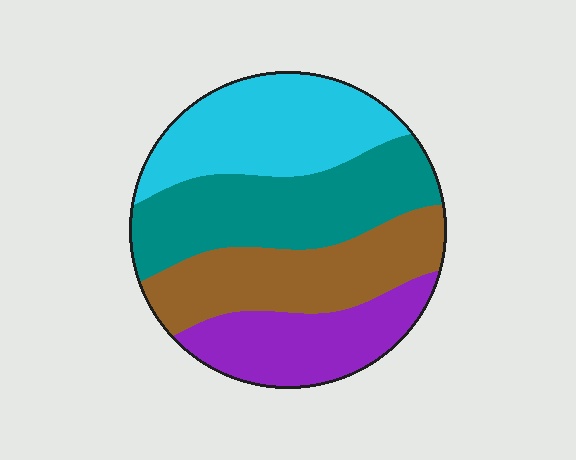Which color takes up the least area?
Purple, at roughly 20%.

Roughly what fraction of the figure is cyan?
Cyan takes up between a quarter and a half of the figure.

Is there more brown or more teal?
Teal.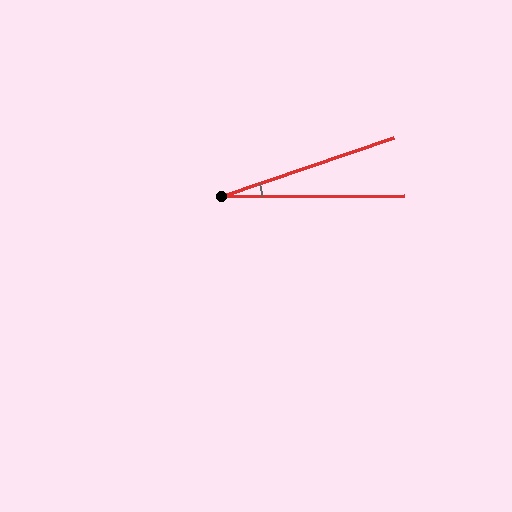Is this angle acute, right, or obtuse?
It is acute.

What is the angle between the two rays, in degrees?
Approximately 18 degrees.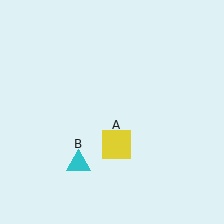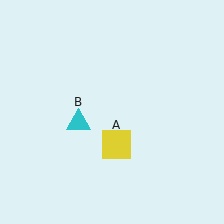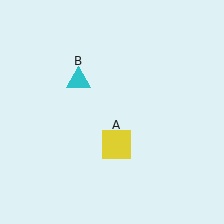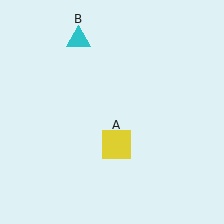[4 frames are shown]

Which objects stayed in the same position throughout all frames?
Yellow square (object A) remained stationary.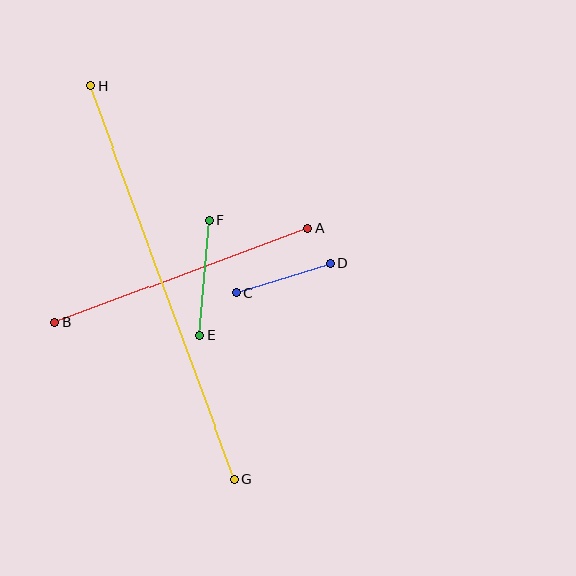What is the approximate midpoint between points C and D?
The midpoint is at approximately (283, 278) pixels.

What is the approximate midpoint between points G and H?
The midpoint is at approximately (163, 283) pixels.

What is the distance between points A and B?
The distance is approximately 270 pixels.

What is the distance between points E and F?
The distance is approximately 115 pixels.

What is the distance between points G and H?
The distance is approximately 419 pixels.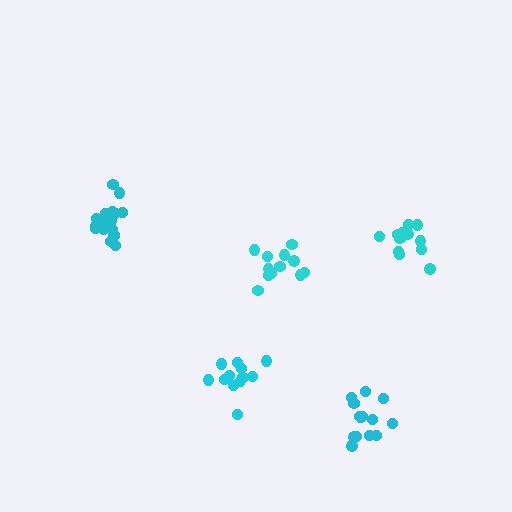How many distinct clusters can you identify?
There are 5 distinct clusters.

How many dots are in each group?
Group 1: 17 dots, Group 2: 12 dots, Group 3: 12 dots, Group 4: 14 dots, Group 5: 12 dots (67 total).